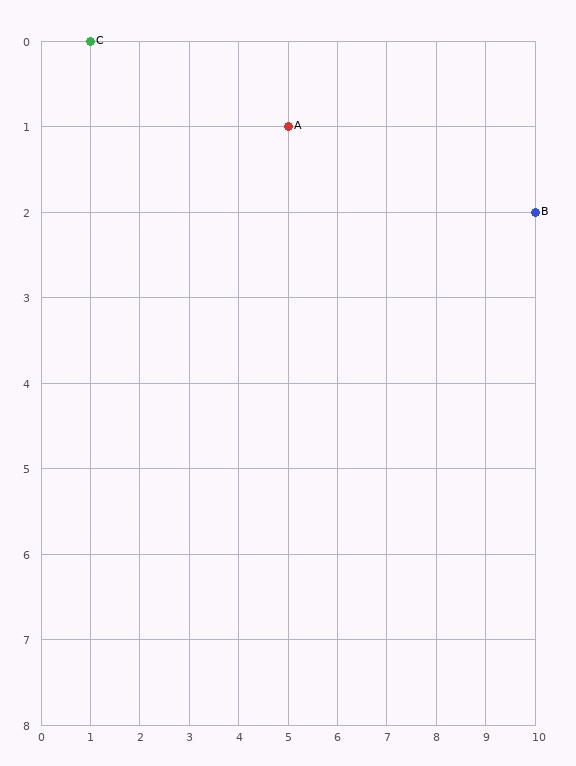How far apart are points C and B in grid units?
Points C and B are 9 columns and 2 rows apart (about 9.2 grid units diagonally).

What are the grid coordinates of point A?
Point A is at grid coordinates (5, 1).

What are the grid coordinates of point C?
Point C is at grid coordinates (1, 0).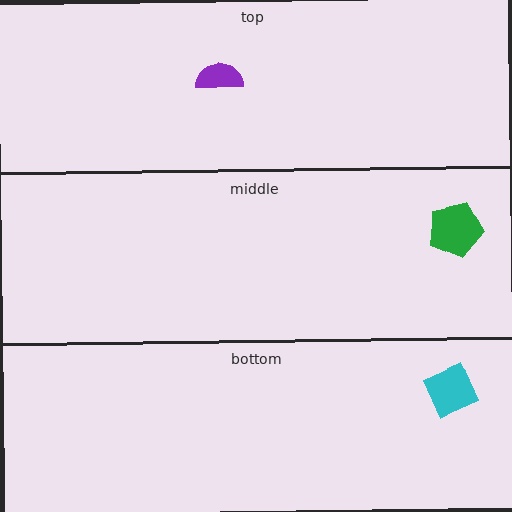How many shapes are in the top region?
1.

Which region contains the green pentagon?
The middle region.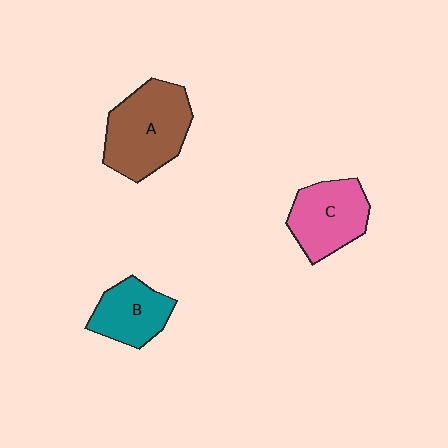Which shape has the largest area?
Shape A (brown).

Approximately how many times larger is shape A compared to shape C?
Approximately 1.3 times.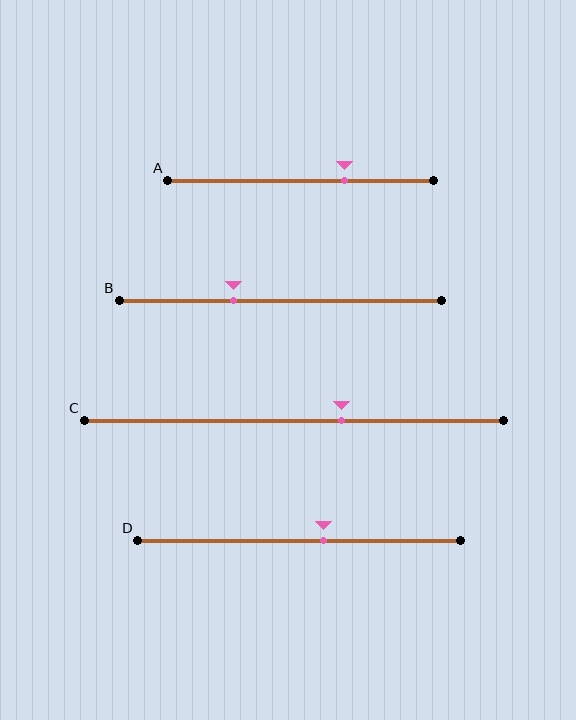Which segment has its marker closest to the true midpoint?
Segment D has its marker closest to the true midpoint.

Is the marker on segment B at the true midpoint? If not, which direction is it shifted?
No, the marker on segment B is shifted to the left by about 15% of the segment length.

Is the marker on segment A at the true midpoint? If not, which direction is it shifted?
No, the marker on segment A is shifted to the right by about 16% of the segment length.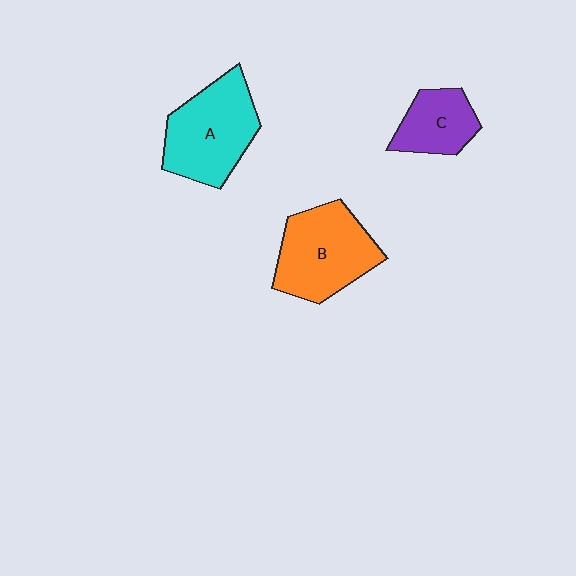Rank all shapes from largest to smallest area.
From largest to smallest: A (cyan), B (orange), C (purple).